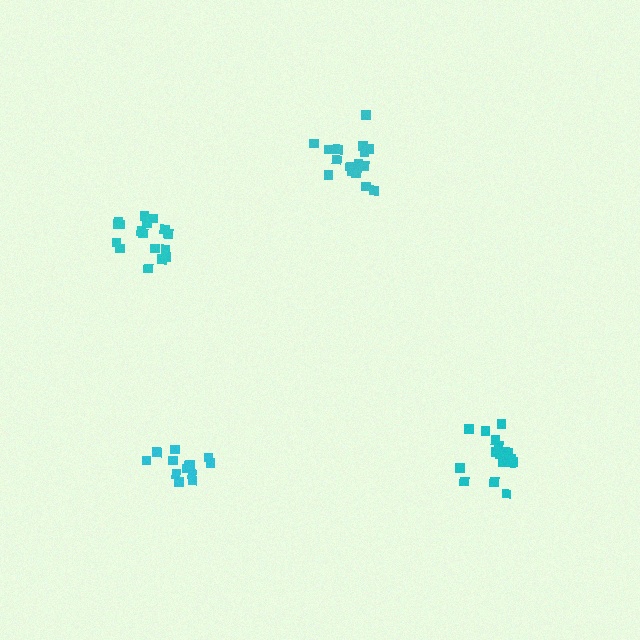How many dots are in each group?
Group 1: 13 dots, Group 2: 17 dots, Group 3: 17 dots, Group 4: 17 dots (64 total).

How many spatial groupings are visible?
There are 4 spatial groupings.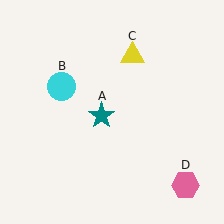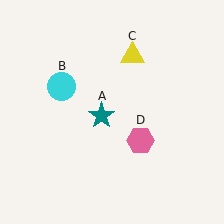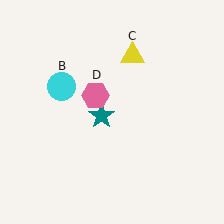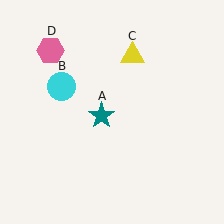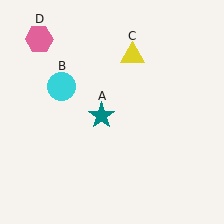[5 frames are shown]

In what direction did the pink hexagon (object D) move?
The pink hexagon (object D) moved up and to the left.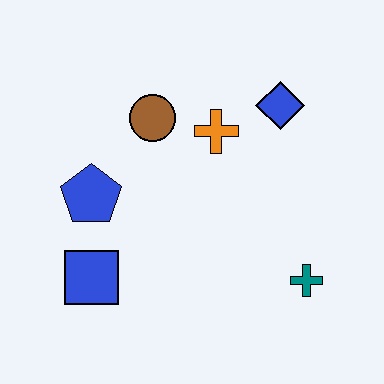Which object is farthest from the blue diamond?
The blue square is farthest from the blue diamond.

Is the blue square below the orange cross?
Yes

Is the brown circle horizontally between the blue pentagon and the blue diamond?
Yes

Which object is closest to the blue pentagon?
The blue square is closest to the blue pentagon.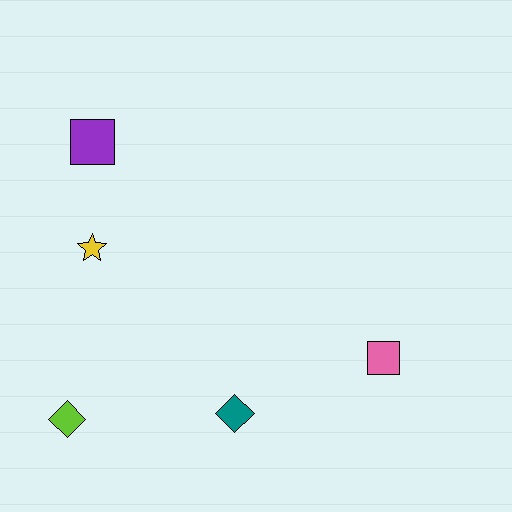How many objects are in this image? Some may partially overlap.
There are 5 objects.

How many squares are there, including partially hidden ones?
There are 2 squares.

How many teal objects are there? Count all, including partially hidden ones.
There is 1 teal object.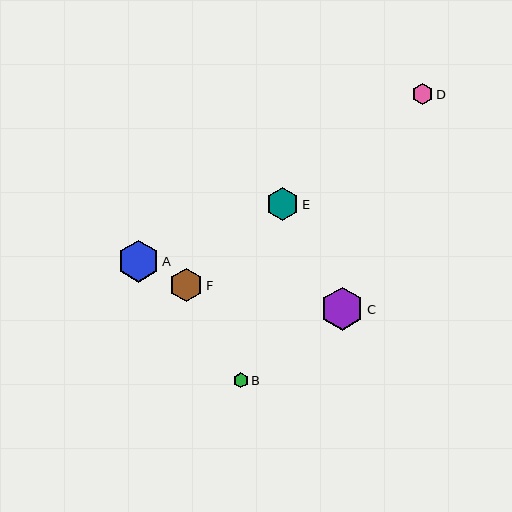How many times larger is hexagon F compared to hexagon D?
Hexagon F is approximately 1.5 times the size of hexagon D.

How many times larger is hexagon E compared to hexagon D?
Hexagon E is approximately 1.6 times the size of hexagon D.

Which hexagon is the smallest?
Hexagon B is the smallest with a size of approximately 15 pixels.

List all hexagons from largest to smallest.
From largest to smallest: C, A, E, F, D, B.